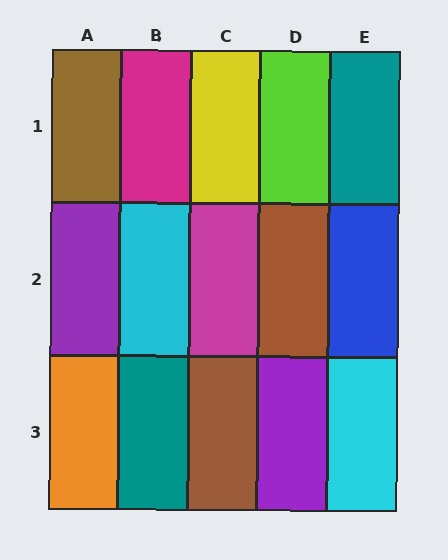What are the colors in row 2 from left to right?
Purple, cyan, magenta, brown, blue.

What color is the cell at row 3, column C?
Brown.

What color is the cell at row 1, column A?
Brown.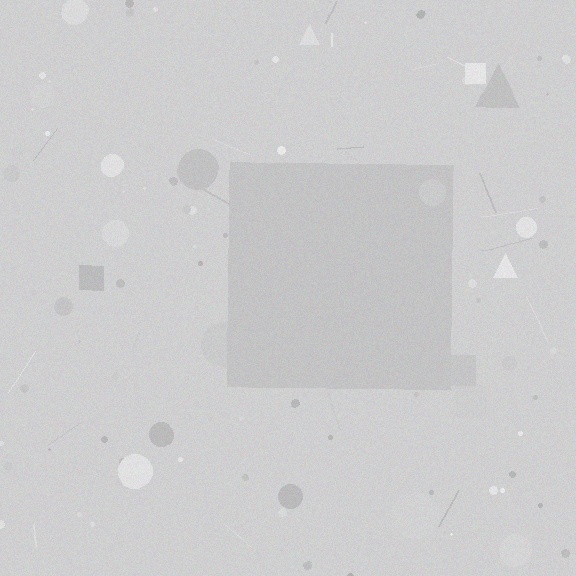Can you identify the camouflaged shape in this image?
The camouflaged shape is a square.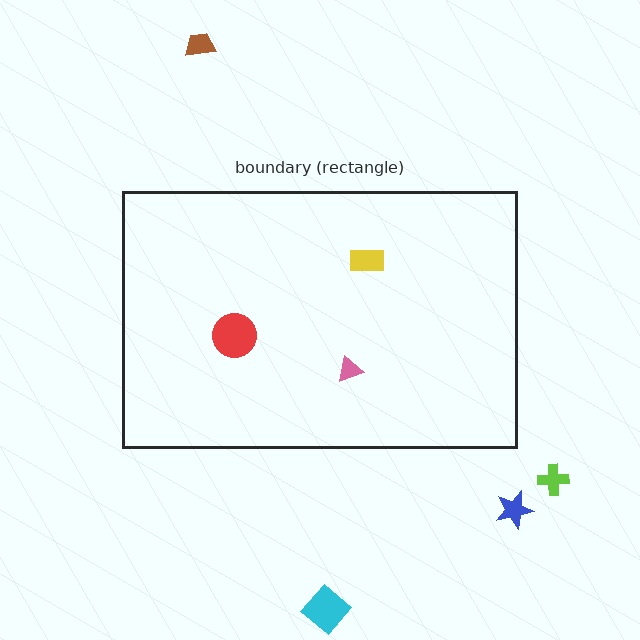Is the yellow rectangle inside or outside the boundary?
Inside.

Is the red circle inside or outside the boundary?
Inside.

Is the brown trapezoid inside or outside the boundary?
Outside.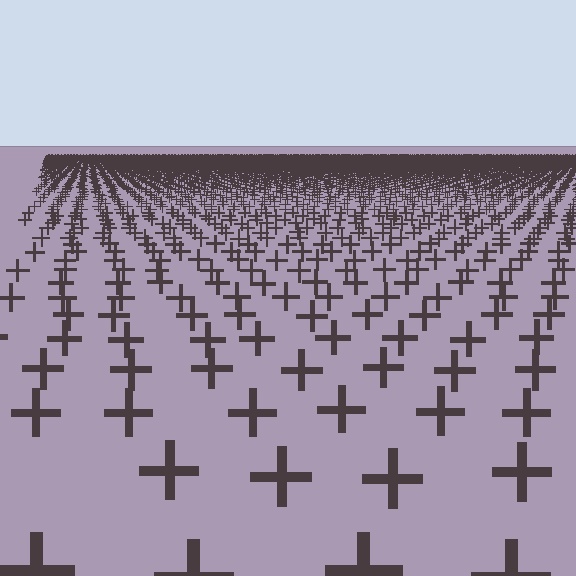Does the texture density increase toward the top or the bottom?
Density increases toward the top.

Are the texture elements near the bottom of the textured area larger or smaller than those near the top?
Larger. Near the bottom, elements are closer to the viewer and appear at a bigger on-screen size.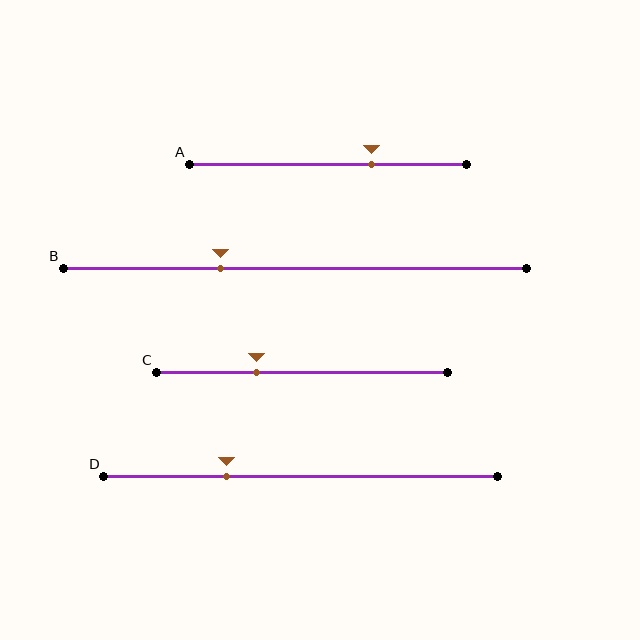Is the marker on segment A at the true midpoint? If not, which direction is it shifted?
No, the marker on segment A is shifted to the right by about 16% of the segment length.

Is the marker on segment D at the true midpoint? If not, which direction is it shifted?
No, the marker on segment D is shifted to the left by about 19% of the segment length.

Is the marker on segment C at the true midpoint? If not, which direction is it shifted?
No, the marker on segment C is shifted to the left by about 16% of the segment length.